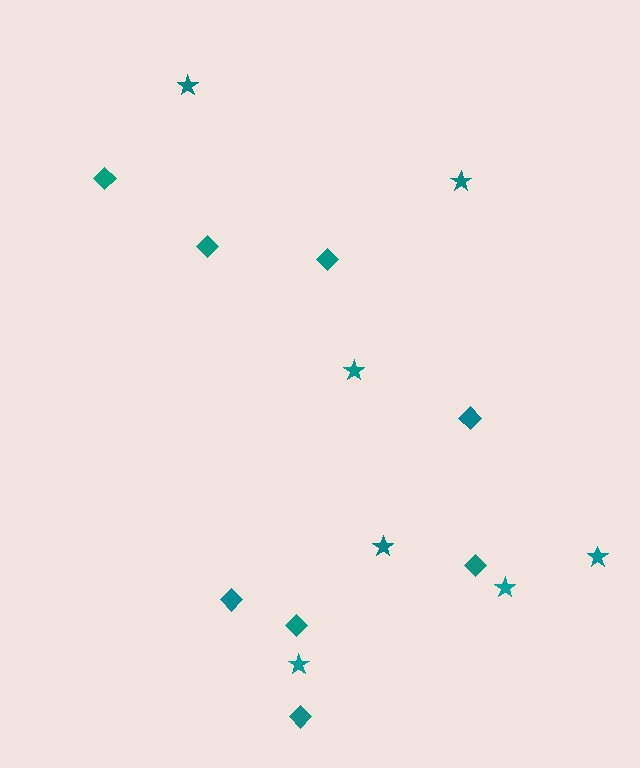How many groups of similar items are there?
There are 2 groups: one group of diamonds (8) and one group of stars (7).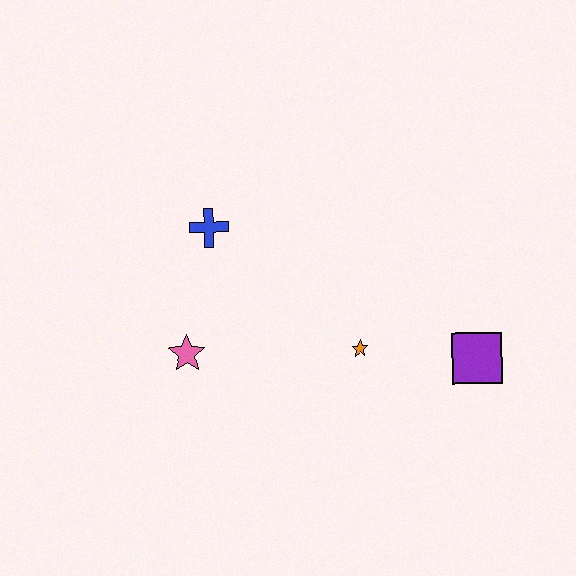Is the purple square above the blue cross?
No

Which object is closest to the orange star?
The purple square is closest to the orange star.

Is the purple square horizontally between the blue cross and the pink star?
No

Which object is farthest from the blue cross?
The purple square is farthest from the blue cross.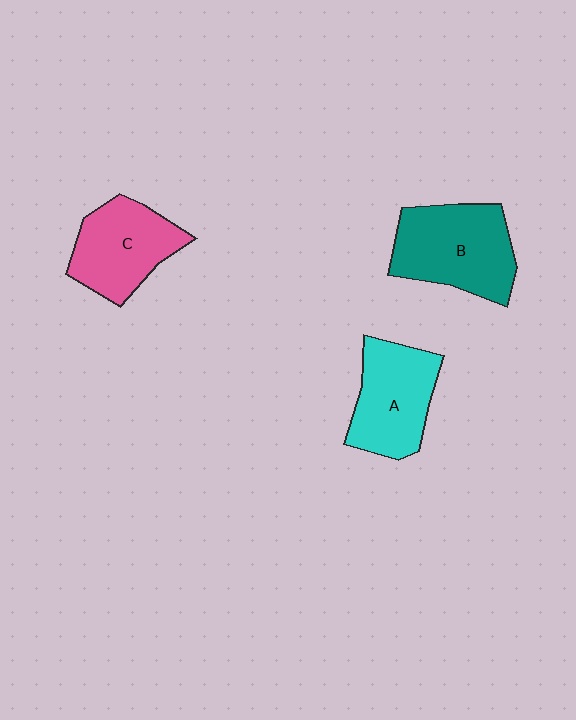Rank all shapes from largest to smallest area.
From largest to smallest: B (teal), A (cyan), C (pink).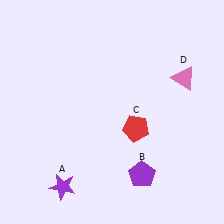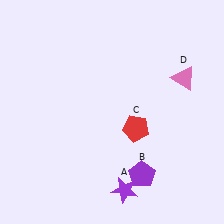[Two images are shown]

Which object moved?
The purple star (A) moved right.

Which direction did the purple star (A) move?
The purple star (A) moved right.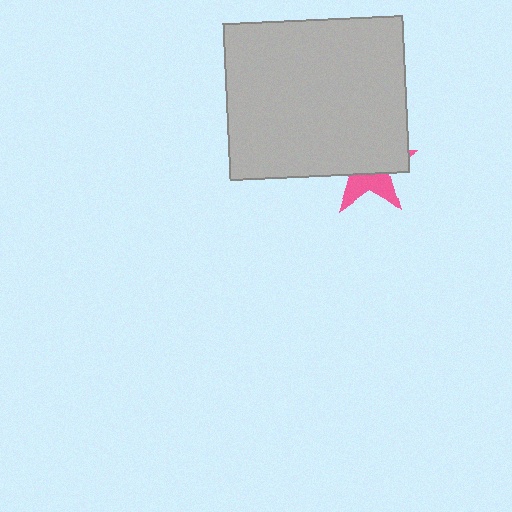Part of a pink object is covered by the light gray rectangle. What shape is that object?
It is a star.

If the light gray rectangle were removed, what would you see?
You would see the complete pink star.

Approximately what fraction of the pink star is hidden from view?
Roughly 62% of the pink star is hidden behind the light gray rectangle.